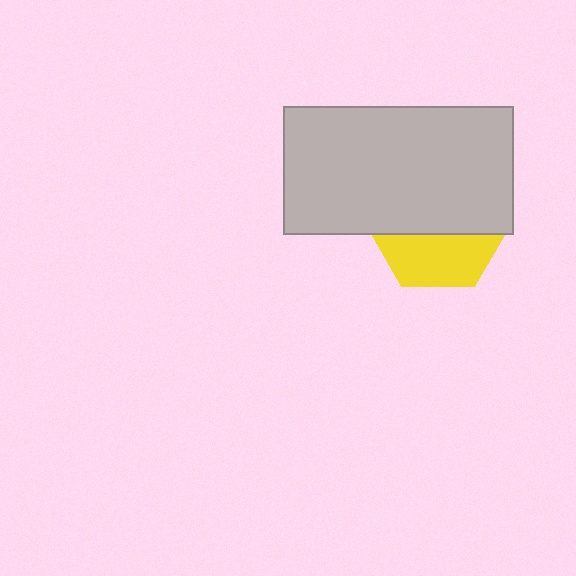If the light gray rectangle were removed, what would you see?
You would see the complete yellow hexagon.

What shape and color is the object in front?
The object in front is a light gray rectangle.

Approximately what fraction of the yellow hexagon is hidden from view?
Roughly 62% of the yellow hexagon is hidden behind the light gray rectangle.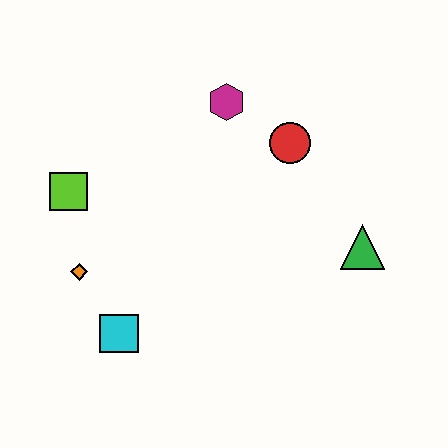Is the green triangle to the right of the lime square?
Yes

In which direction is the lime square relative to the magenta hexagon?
The lime square is to the left of the magenta hexagon.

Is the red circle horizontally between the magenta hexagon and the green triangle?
Yes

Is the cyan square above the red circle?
No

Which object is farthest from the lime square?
The green triangle is farthest from the lime square.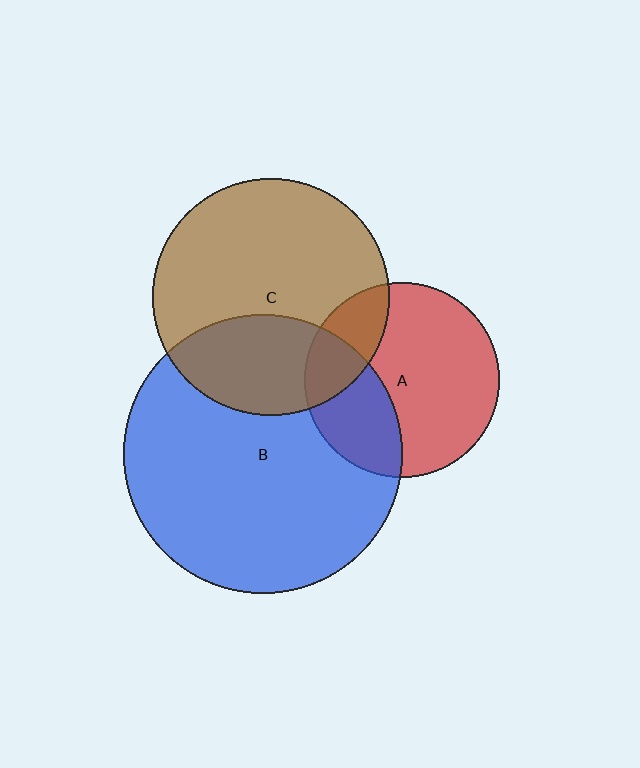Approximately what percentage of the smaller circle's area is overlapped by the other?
Approximately 35%.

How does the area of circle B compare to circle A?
Approximately 2.1 times.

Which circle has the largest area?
Circle B (blue).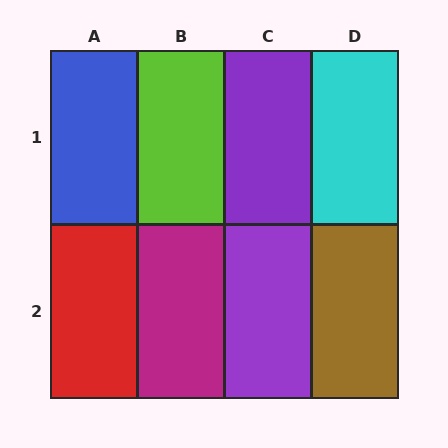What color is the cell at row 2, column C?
Purple.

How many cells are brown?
1 cell is brown.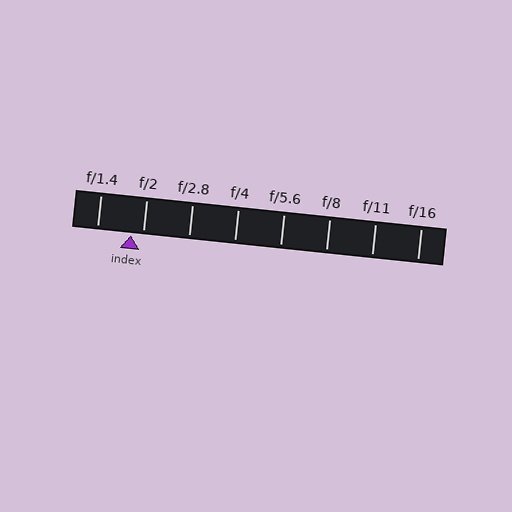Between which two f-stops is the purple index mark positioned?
The index mark is between f/1.4 and f/2.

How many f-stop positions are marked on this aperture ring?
There are 8 f-stop positions marked.